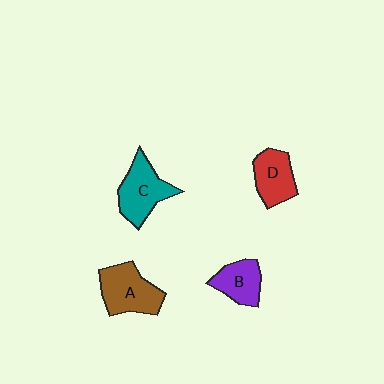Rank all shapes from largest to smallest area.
From largest to smallest: A (brown), C (teal), D (red), B (purple).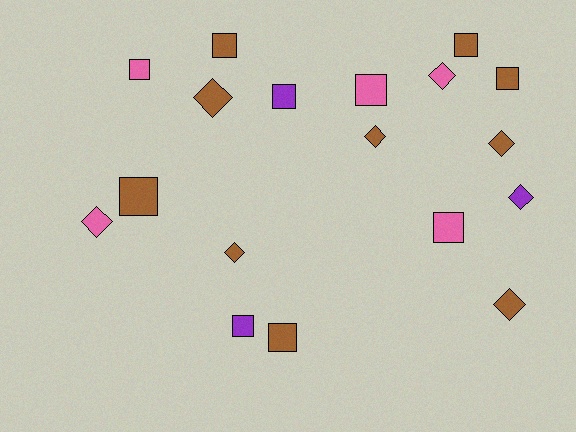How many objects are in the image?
There are 18 objects.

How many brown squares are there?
There are 5 brown squares.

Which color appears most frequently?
Brown, with 10 objects.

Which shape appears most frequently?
Square, with 10 objects.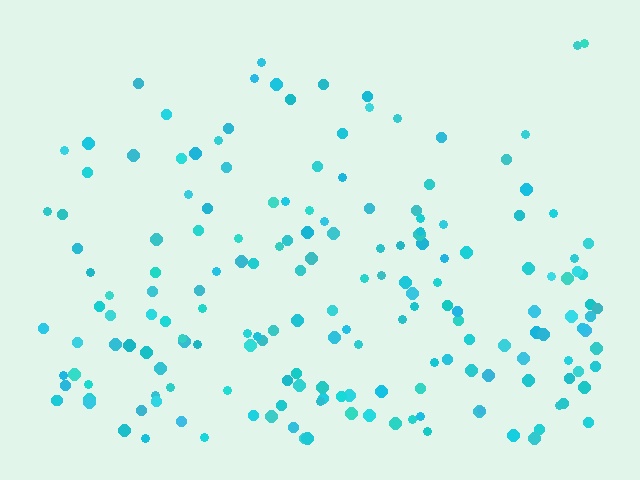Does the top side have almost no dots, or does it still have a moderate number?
Still a moderate number, just noticeably fewer than the bottom.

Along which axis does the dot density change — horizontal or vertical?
Vertical.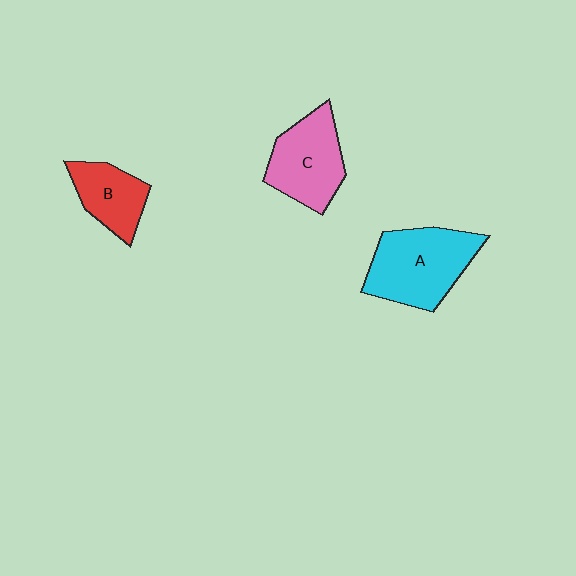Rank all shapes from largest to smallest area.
From largest to smallest: A (cyan), C (pink), B (red).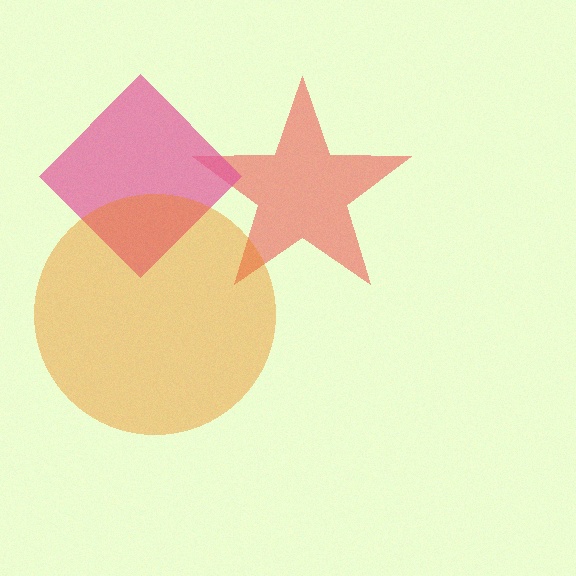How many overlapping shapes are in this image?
There are 3 overlapping shapes in the image.